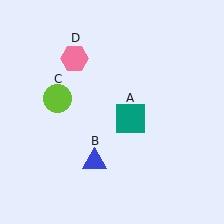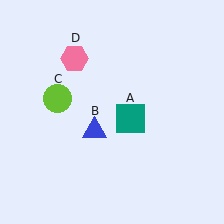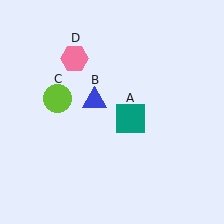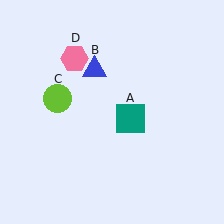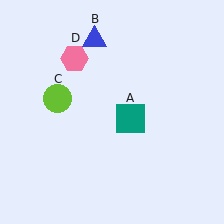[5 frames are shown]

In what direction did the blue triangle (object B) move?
The blue triangle (object B) moved up.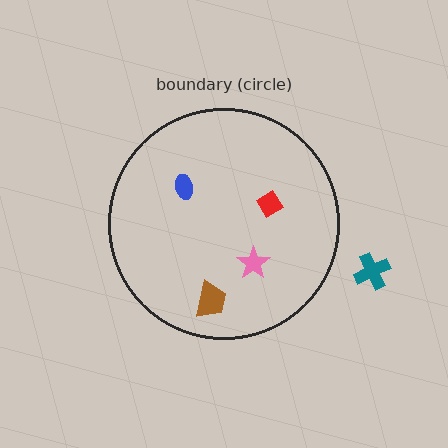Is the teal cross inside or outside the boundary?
Outside.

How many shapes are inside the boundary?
4 inside, 1 outside.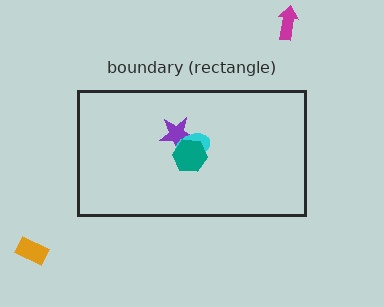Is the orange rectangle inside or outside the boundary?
Outside.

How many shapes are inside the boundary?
3 inside, 2 outside.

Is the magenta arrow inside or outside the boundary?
Outside.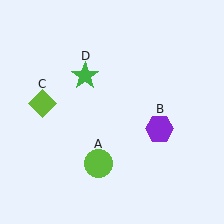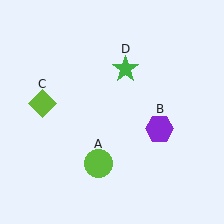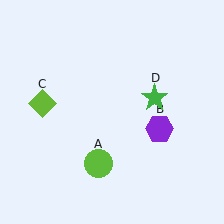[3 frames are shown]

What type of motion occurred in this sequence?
The green star (object D) rotated clockwise around the center of the scene.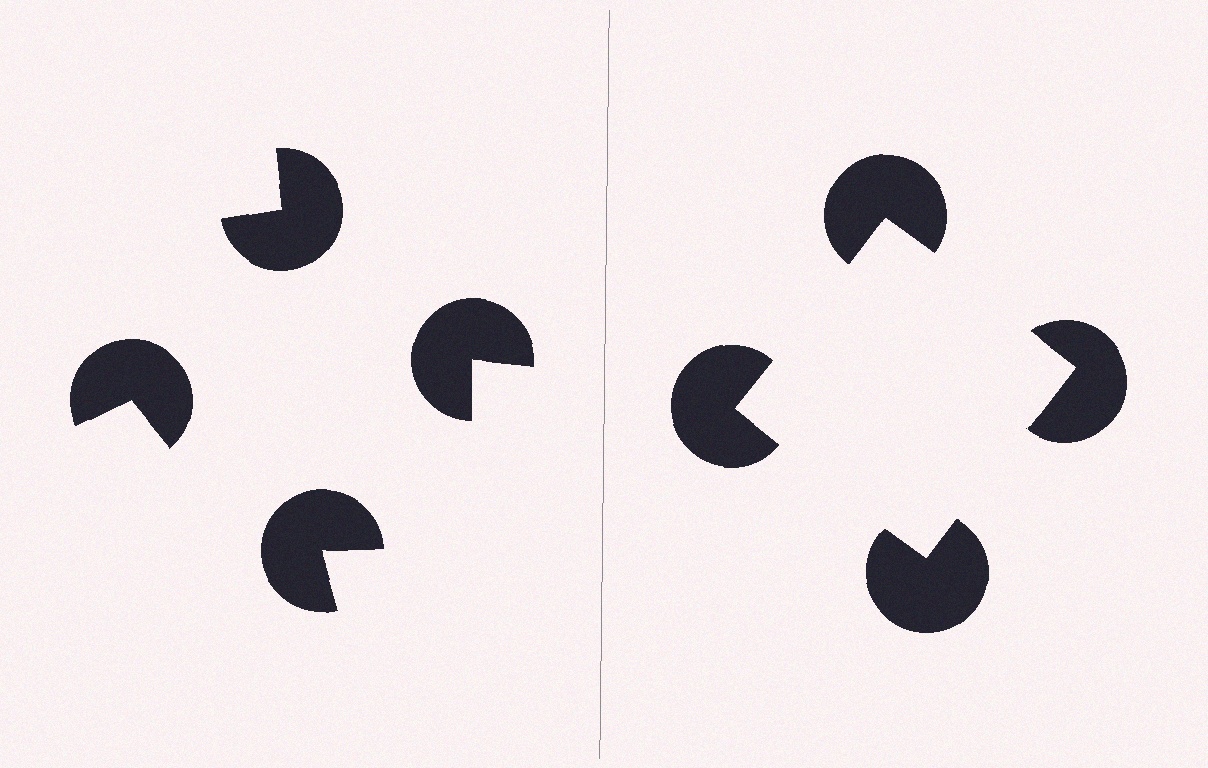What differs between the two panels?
The pac-man discs are positioned identically on both sides; only the wedge orientations differ. On the right they align to a square; on the left they are misaligned.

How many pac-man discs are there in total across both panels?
8 — 4 on each side.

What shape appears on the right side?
An illusory square.